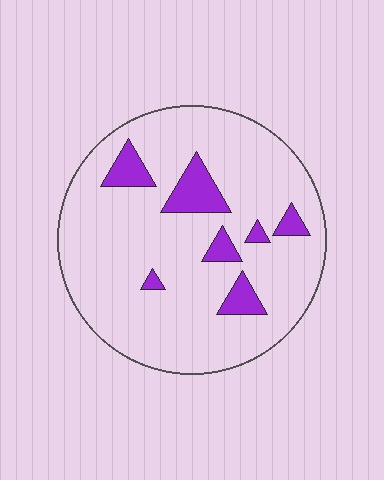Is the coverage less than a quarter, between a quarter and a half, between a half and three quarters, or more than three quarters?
Less than a quarter.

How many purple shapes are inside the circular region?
7.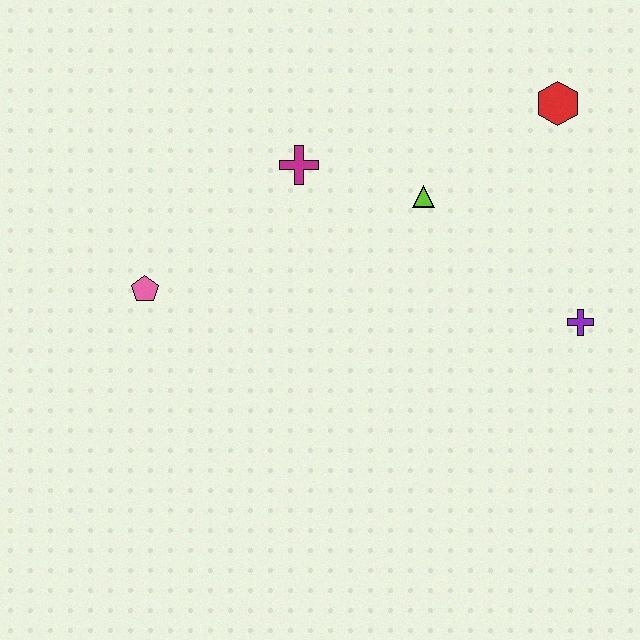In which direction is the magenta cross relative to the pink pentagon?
The magenta cross is to the right of the pink pentagon.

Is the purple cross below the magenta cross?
Yes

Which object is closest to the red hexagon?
The lime triangle is closest to the red hexagon.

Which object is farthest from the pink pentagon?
The red hexagon is farthest from the pink pentagon.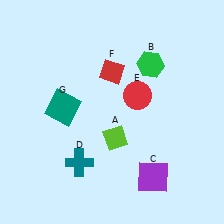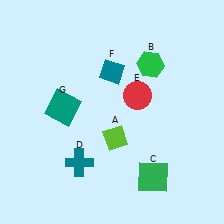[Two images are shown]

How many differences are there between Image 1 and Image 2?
There are 2 differences between the two images.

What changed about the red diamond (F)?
In Image 1, F is red. In Image 2, it changed to teal.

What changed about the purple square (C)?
In Image 1, C is purple. In Image 2, it changed to green.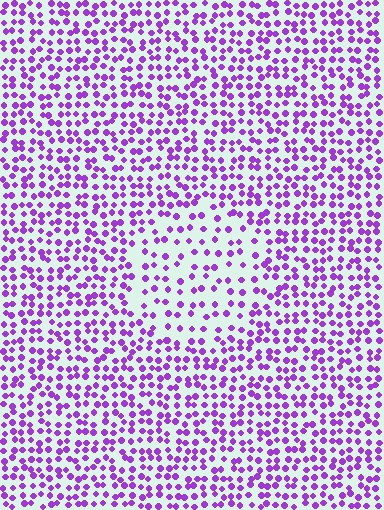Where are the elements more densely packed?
The elements are more densely packed outside the circle boundary.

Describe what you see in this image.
The image contains small purple elements arranged at two different densities. A circle-shaped region is visible where the elements are less densely packed than the surrounding area.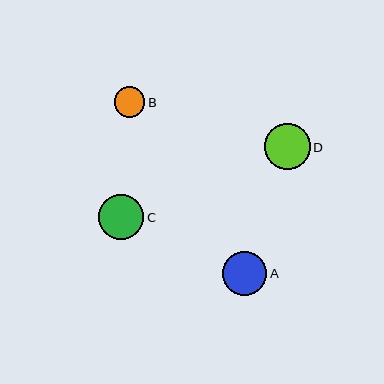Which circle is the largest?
Circle D is the largest with a size of approximately 46 pixels.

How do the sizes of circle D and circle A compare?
Circle D and circle A are approximately the same size.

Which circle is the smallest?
Circle B is the smallest with a size of approximately 30 pixels.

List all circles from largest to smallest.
From largest to smallest: D, C, A, B.